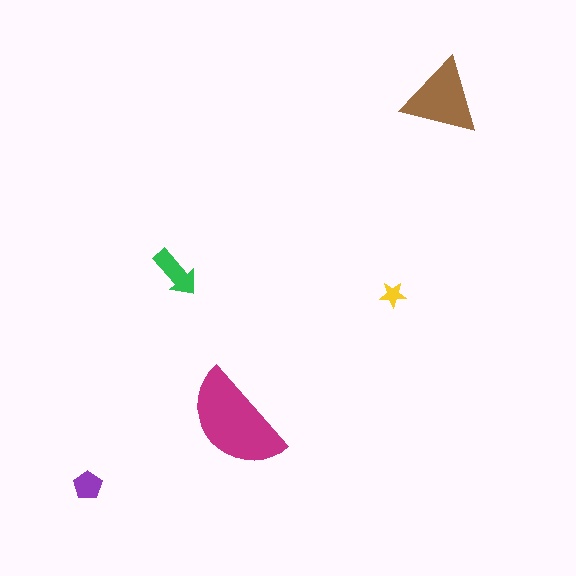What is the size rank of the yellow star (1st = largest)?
5th.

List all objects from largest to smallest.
The magenta semicircle, the brown triangle, the green arrow, the purple pentagon, the yellow star.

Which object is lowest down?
The purple pentagon is bottommost.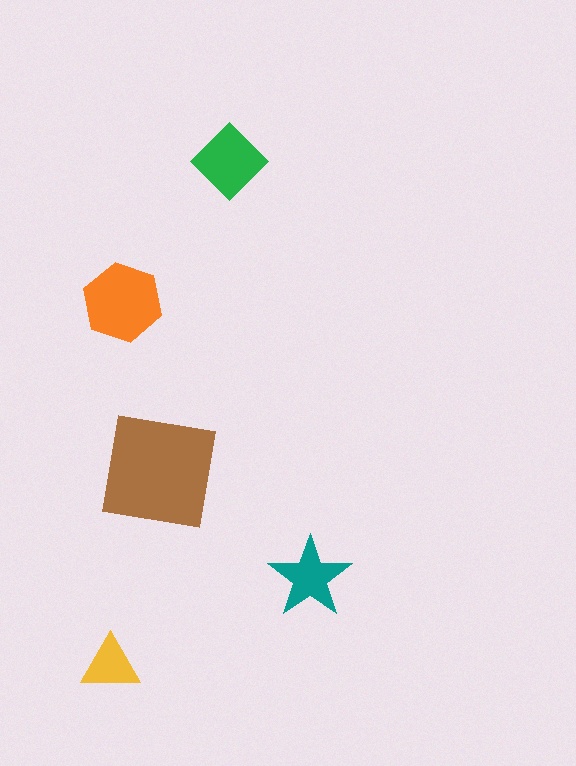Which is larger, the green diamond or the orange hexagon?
The orange hexagon.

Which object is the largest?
The brown square.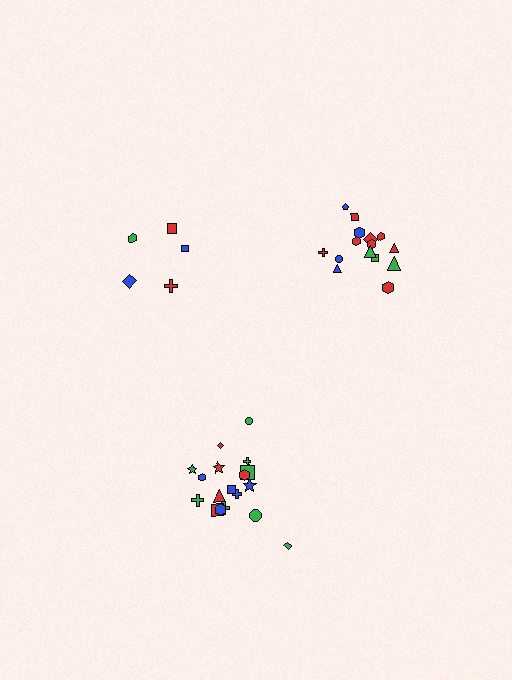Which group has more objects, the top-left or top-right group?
The top-right group.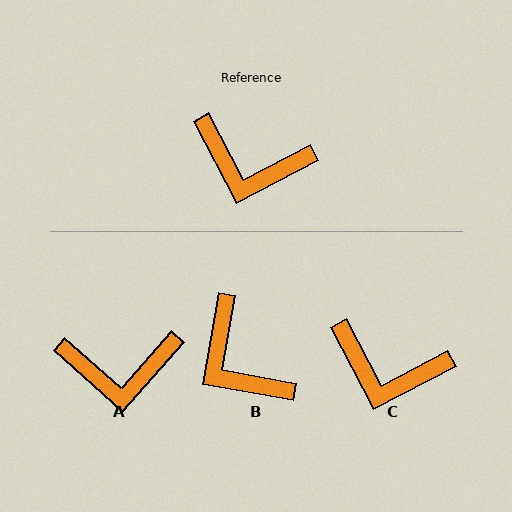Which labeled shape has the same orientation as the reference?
C.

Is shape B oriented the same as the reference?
No, it is off by about 38 degrees.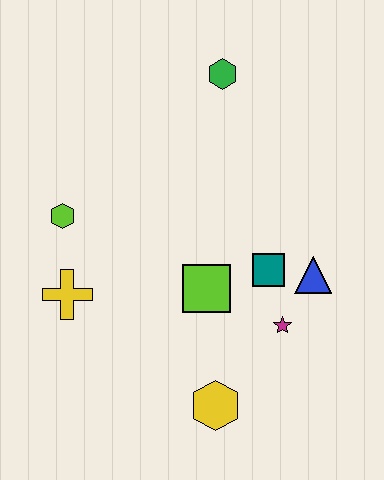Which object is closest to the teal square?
The blue triangle is closest to the teal square.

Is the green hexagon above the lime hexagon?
Yes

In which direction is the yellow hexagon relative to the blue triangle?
The yellow hexagon is below the blue triangle.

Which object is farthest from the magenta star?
The green hexagon is farthest from the magenta star.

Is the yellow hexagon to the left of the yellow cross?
No